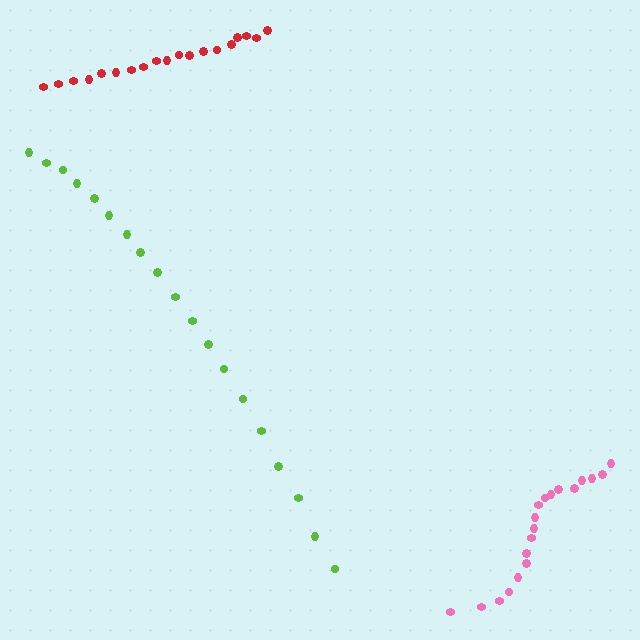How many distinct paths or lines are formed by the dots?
There are 3 distinct paths.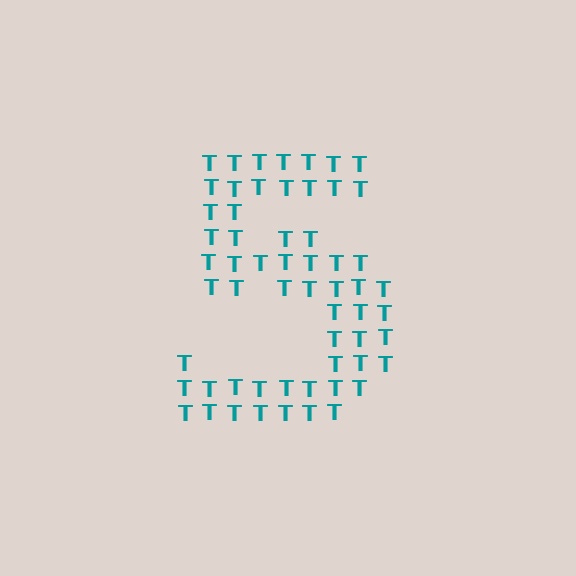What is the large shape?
The large shape is the digit 5.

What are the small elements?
The small elements are letter T's.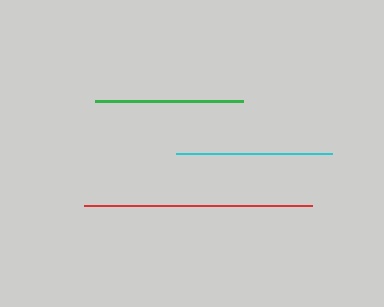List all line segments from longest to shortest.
From longest to shortest: red, cyan, green.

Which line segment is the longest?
The red line is the longest at approximately 227 pixels.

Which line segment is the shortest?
The green line is the shortest at approximately 148 pixels.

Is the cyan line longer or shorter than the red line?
The red line is longer than the cyan line.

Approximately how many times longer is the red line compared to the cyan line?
The red line is approximately 1.5 times the length of the cyan line.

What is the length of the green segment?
The green segment is approximately 148 pixels long.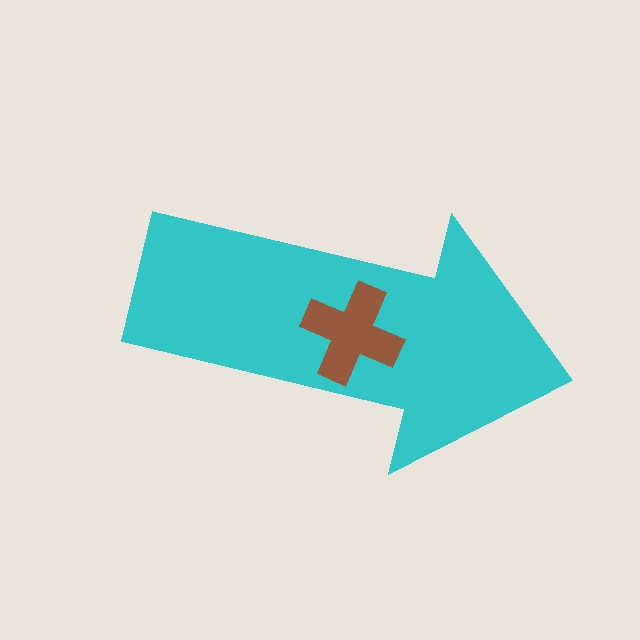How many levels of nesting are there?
2.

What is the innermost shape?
The brown cross.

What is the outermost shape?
The cyan arrow.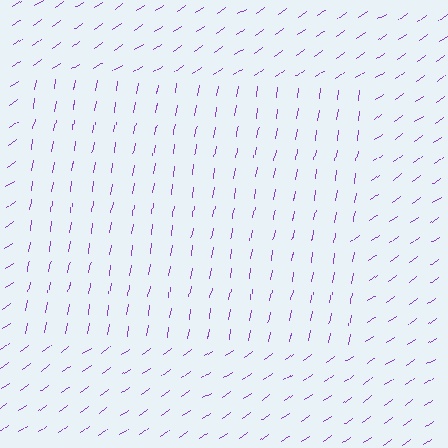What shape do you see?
I see a rectangle.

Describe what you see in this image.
The image is filled with small purple line segments. A rectangle region in the image has lines oriented differently from the surrounding lines, creating a visible texture boundary.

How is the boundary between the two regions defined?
The boundary is defined purely by a change in line orientation (approximately 45 degrees difference). All lines are the same color and thickness.